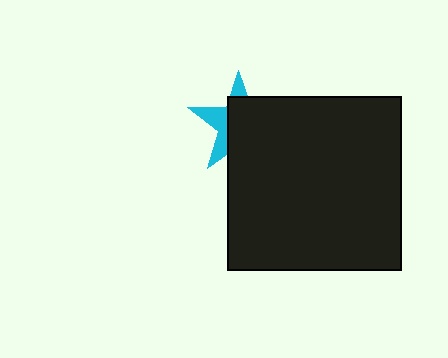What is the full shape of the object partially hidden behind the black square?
The partially hidden object is a cyan star.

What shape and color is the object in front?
The object in front is a black square.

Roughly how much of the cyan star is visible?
A small part of it is visible (roughly 36%).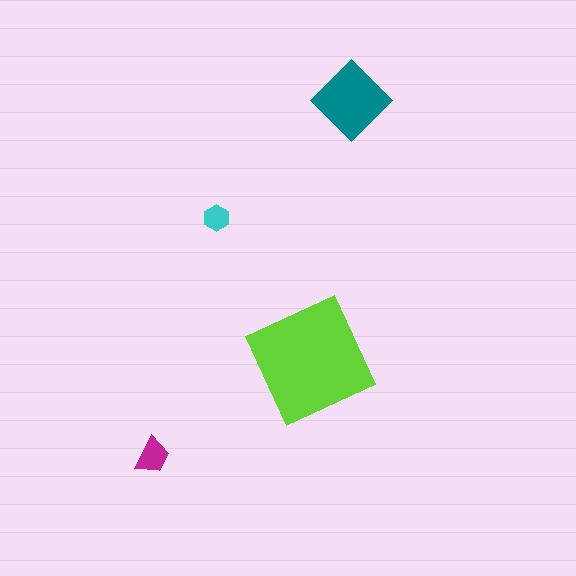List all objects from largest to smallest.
The lime square, the teal diamond, the magenta trapezoid, the cyan hexagon.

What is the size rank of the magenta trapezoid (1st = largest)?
3rd.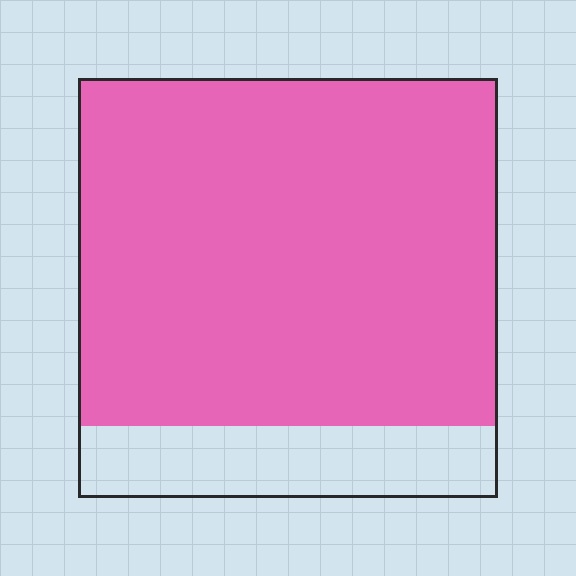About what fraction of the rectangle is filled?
About five sixths (5/6).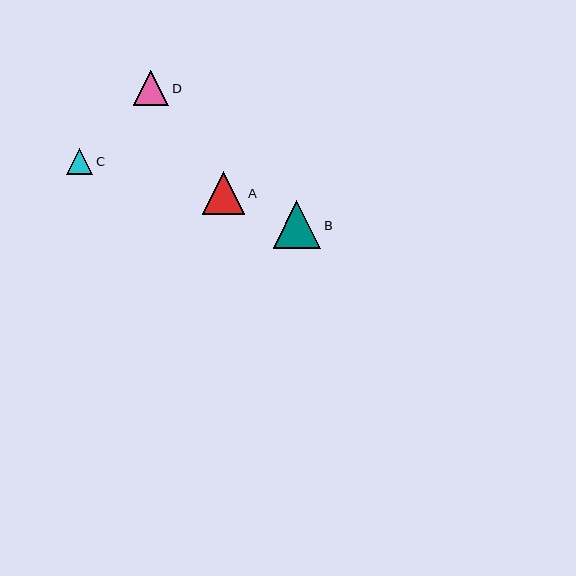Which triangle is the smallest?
Triangle C is the smallest with a size of approximately 26 pixels.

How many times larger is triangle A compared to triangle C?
Triangle A is approximately 1.6 times the size of triangle C.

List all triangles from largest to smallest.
From largest to smallest: B, A, D, C.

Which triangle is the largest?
Triangle B is the largest with a size of approximately 48 pixels.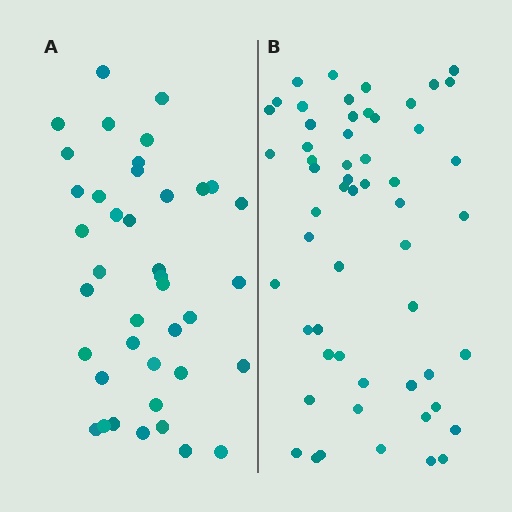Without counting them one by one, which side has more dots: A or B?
Region B (the right region) has more dots.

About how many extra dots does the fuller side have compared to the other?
Region B has approximately 15 more dots than region A.